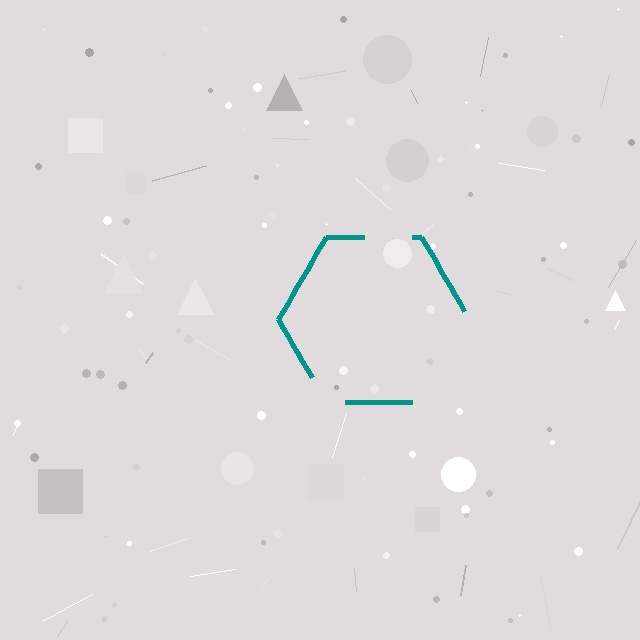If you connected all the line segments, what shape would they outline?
They would outline a hexagon.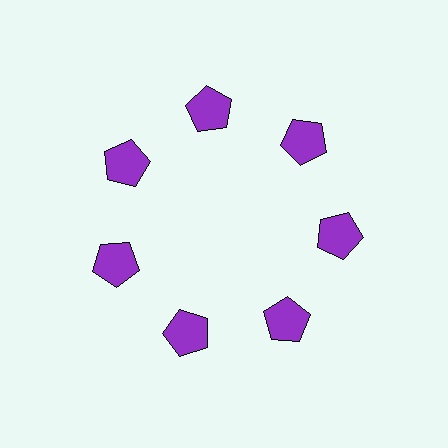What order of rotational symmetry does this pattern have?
This pattern has 7-fold rotational symmetry.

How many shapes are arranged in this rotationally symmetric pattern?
There are 7 shapes, arranged in 7 groups of 1.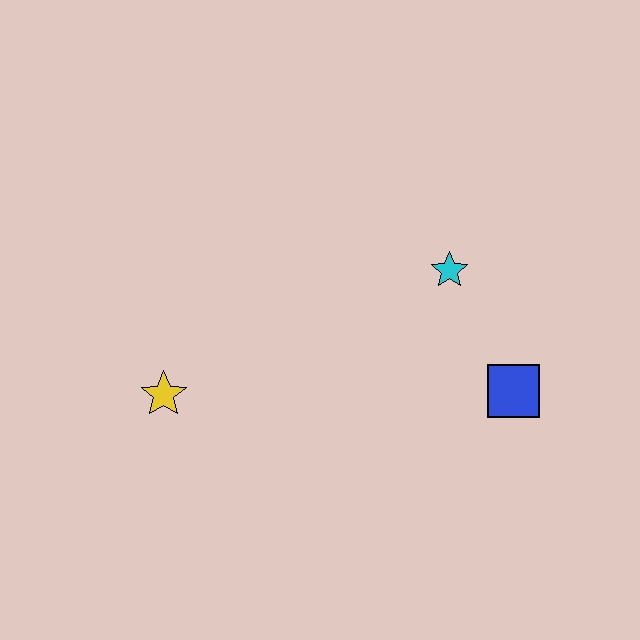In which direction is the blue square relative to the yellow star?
The blue square is to the right of the yellow star.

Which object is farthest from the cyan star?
The yellow star is farthest from the cyan star.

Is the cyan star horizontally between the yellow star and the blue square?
Yes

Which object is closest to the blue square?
The cyan star is closest to the blue square.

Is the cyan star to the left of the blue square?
Yes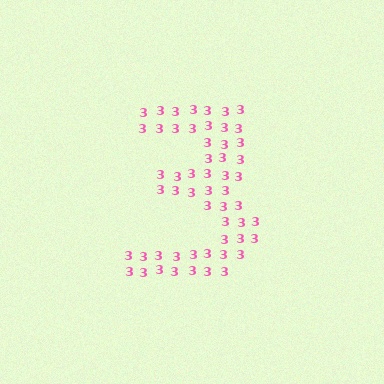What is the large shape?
The large shape is the digit 3.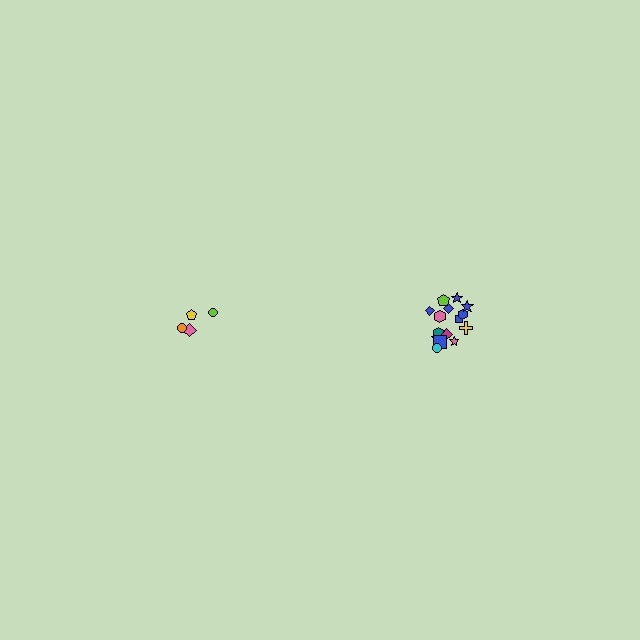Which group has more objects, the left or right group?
The right group.